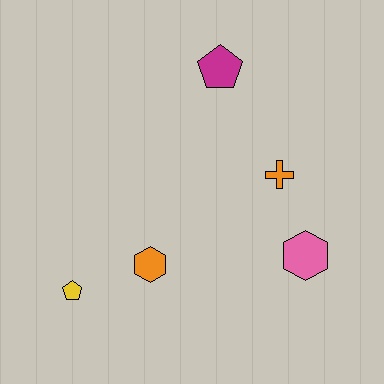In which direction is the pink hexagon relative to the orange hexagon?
The pink hexagon is to the right of the orange hexagon.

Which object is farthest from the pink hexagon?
The yellow pentagon is farthest from the pink hexagon.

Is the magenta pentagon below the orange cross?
No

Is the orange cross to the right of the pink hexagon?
No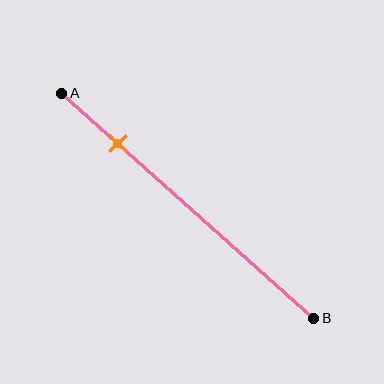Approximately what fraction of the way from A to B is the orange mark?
The orange mark is approximately 20% of the way from A to B.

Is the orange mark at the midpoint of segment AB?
No, the mark is at about 20% from A, not at the 50% midpoint.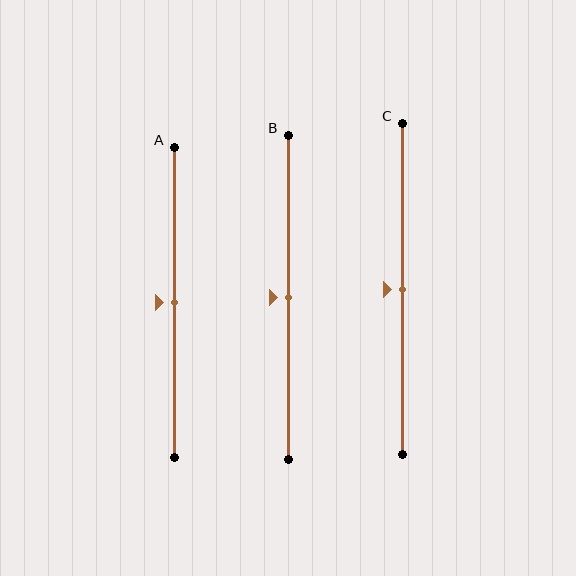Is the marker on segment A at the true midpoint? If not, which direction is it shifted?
Yes, the marker on segment A is at the true midpoint.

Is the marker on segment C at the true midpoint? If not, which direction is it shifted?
Yes, the marker on segment C is at the true midpoint.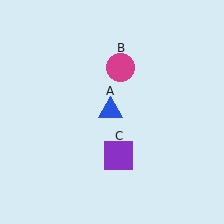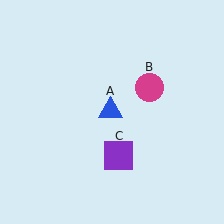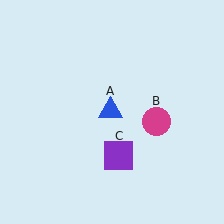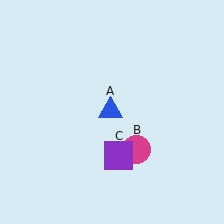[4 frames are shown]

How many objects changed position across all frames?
1 object changed position: magenta circle (object B).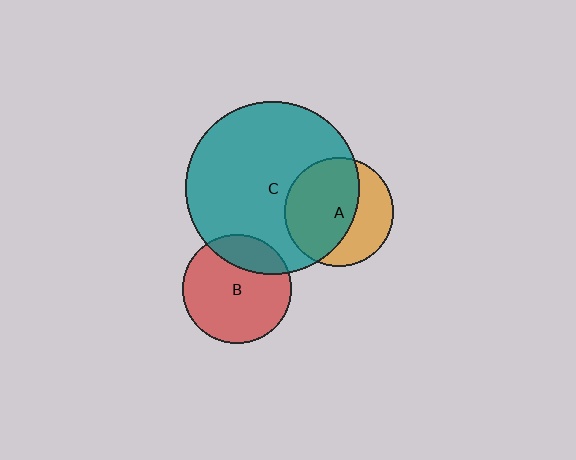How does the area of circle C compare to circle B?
Approximately 2.5 times.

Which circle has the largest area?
Circle C (teal).